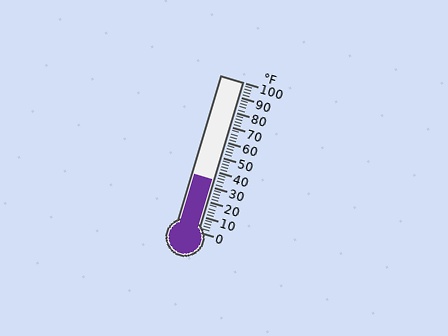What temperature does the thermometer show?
The thermometer shows approximately 34°F.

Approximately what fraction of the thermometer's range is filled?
The thermometer is filled to approximately 35% of its range.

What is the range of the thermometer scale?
The thermometer scale ranges from 0°F to 100°F.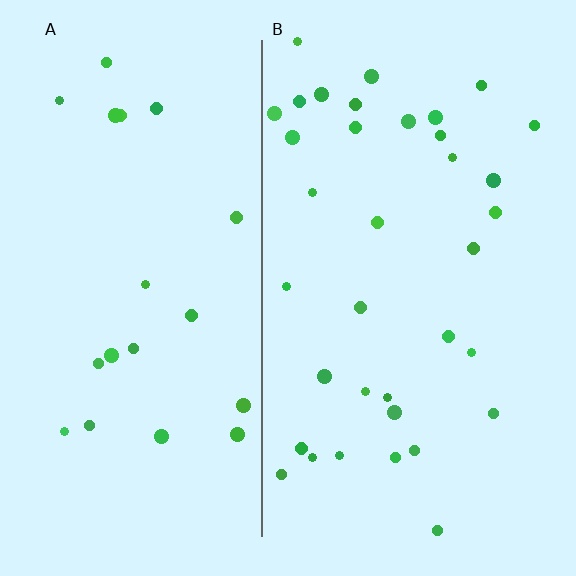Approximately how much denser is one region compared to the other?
Approximately 1.8× — region B over region A.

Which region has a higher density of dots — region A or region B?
B (the right).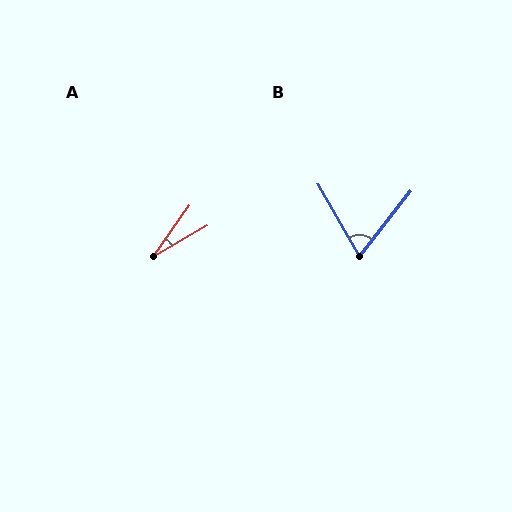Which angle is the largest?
B, at approximately 68 degrees.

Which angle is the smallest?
A, at approximately 25 degrees.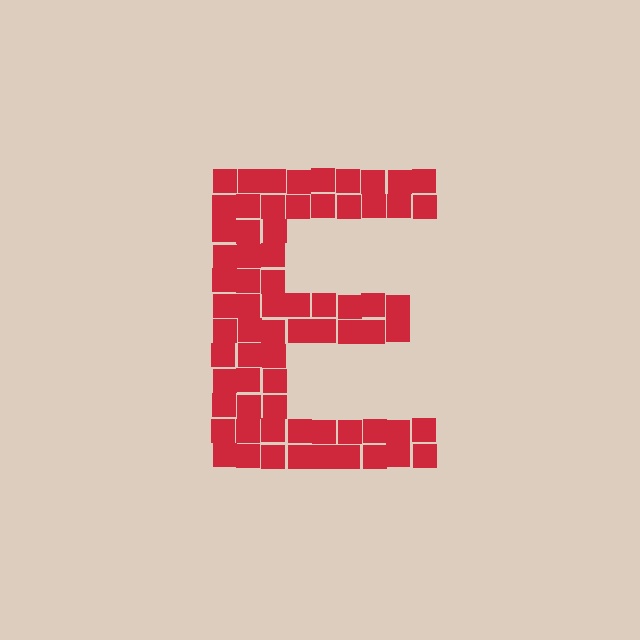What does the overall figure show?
The overall figure shows the letter E.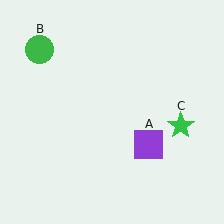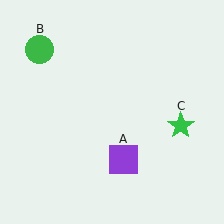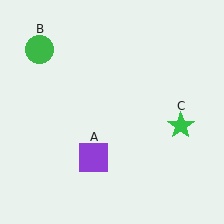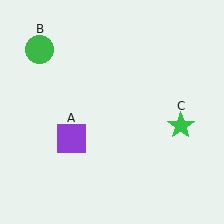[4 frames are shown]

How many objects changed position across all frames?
1 object changed position: purple square (object A).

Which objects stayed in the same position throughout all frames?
Green circle (object B) and green star (object C) remained stationary.